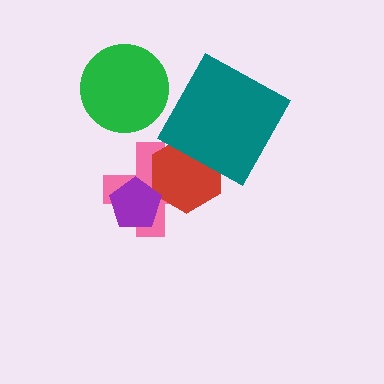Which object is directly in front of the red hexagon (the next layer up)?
The purple pentagon is directly in front of the red hexagon.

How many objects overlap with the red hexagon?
3 objects overlap with the red hexagon.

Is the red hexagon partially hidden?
Yes, it is partially covered by another shape.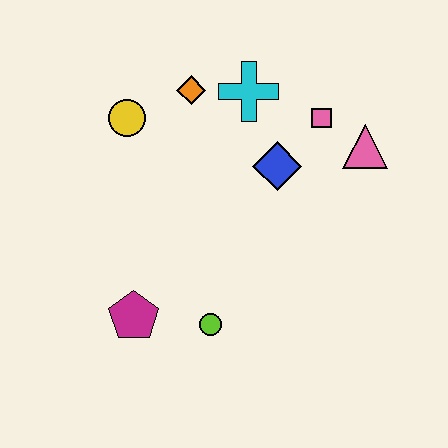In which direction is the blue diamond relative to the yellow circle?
The blue diamond is to the right of the yellow circle.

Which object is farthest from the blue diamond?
The magenta pentagon is farthest from the blue diamond.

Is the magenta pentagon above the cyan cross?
No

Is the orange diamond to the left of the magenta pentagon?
No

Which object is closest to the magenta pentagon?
The lime circle is closest to the magenta pentagon.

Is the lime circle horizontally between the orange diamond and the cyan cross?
Yes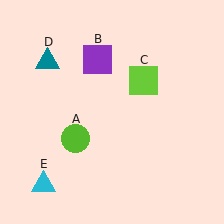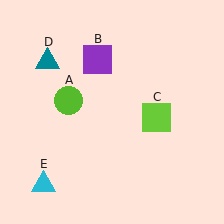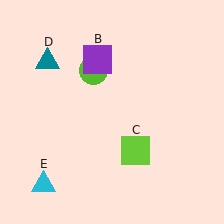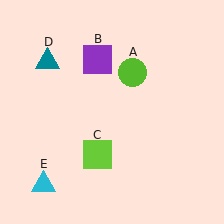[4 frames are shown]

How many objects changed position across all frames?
2 objects changed position: lime circle (object A), lime square (object C).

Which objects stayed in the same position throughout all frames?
Purple square (object B) and teal triangle (object D) and cyan triangle (object E) remained stationary.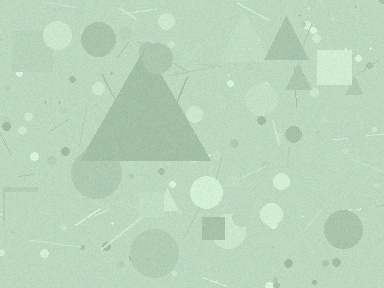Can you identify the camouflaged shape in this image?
The camouflaged shape is a triangle.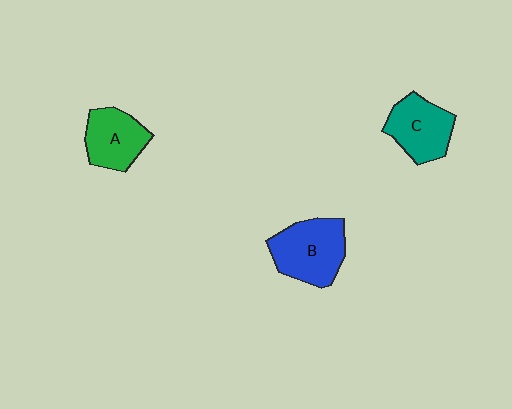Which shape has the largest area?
Shape B (blue).